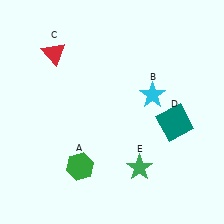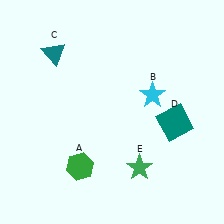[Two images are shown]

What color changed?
The triangle (C) changed from red in Image 1 to teal in Image 2.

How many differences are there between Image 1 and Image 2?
There is 1 difference between the two images.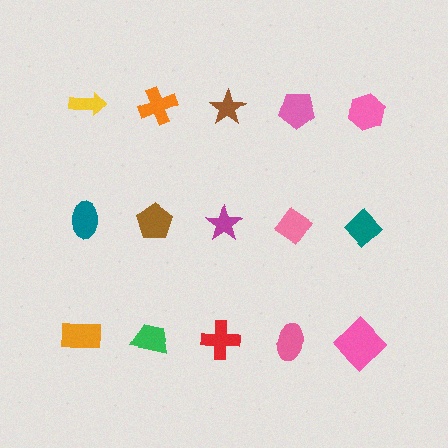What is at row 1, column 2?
An orange cross.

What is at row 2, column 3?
A magenta star.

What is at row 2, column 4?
A pink diamond.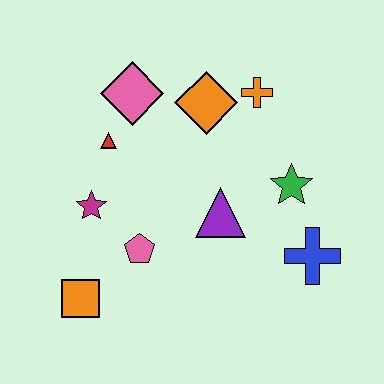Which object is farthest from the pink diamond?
The blue cross is farthest from the pink diamond.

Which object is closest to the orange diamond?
The orange cross is closest to the orange diamond.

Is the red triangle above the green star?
Yes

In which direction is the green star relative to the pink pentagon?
The green star is to the right of the pink pentagon.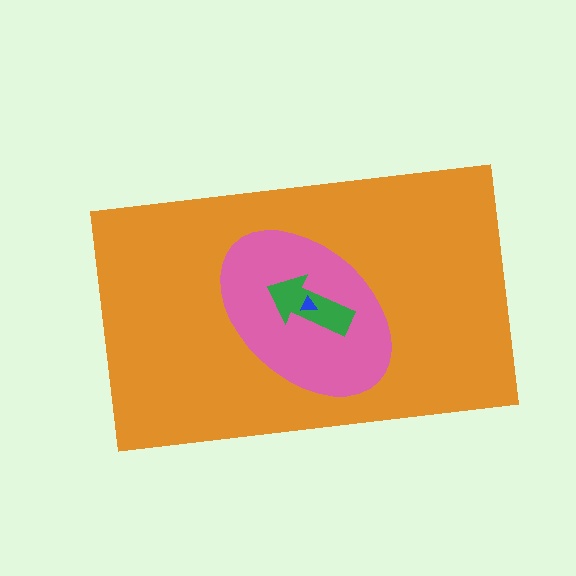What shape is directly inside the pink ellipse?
The green arrow.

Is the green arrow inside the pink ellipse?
Yes.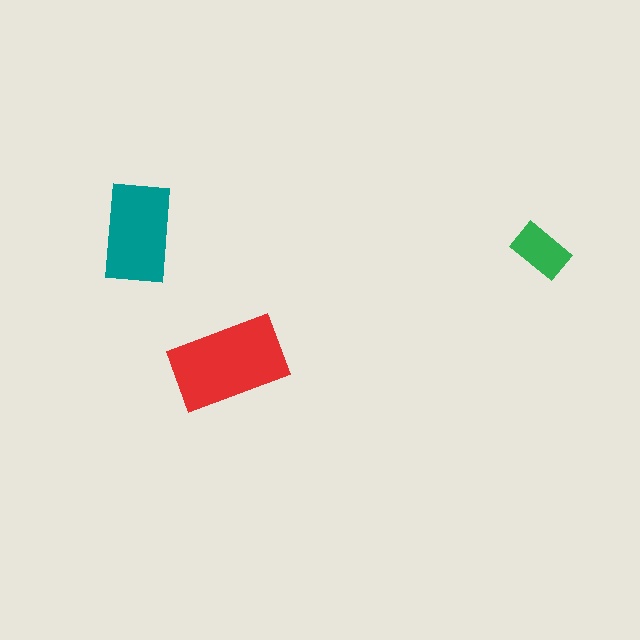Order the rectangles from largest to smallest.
the red one, the teal one, the green one.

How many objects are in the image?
There are 3 objects in the image.